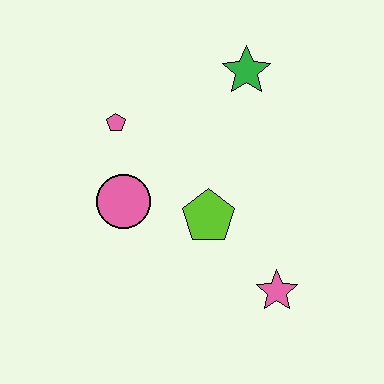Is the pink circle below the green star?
Yes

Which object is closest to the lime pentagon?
The pink circle is closest to the lime pentagon.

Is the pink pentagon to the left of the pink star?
Yes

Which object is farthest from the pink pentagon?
The pink star is farthest from the pink pentagon.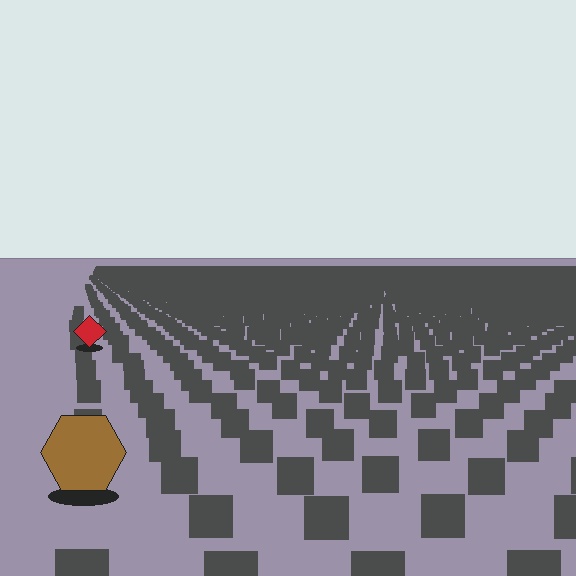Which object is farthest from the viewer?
The red diamond is farthest from the viewer. It appears smaller and the ground texture around it is denser.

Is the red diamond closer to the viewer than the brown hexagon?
No. The brown hexagon is closer — you can tell from the texture gradient: the ground texture is coarser near it.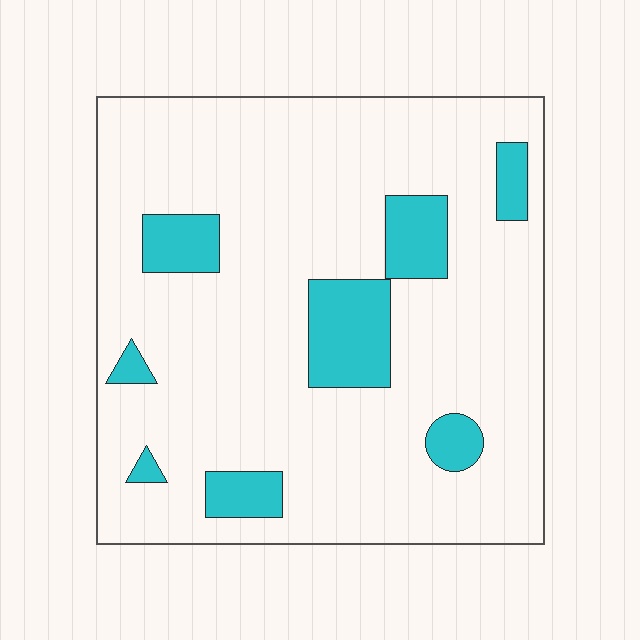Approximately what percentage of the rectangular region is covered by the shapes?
Approximately 15%.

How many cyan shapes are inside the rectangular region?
8.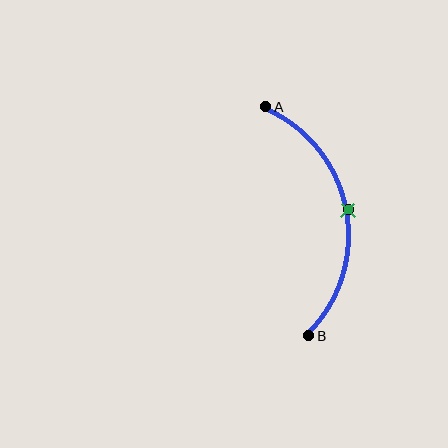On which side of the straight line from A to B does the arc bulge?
The arc bulges to the right of the straight line connecting A and B.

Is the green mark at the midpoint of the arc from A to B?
Yes. The green mark lies on the arc at equal arc-length from both A and B — it is the arc midpoint.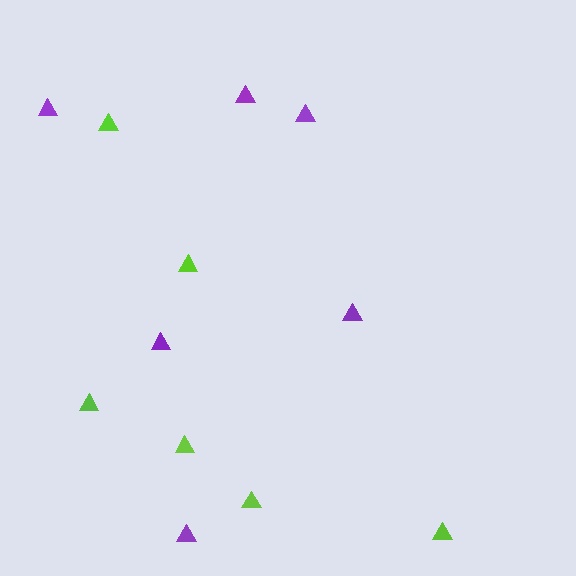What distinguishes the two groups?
There are 2 groups: one group of lime triangles (6) and one group of purple triangles (6).